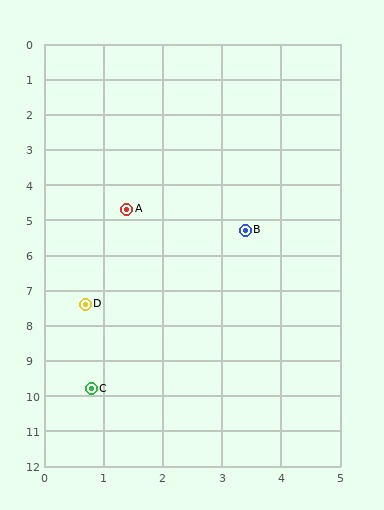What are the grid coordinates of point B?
Point B is at approximately (3.4, 5.3).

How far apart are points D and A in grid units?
Points D and A are about 2.8 grid units apart.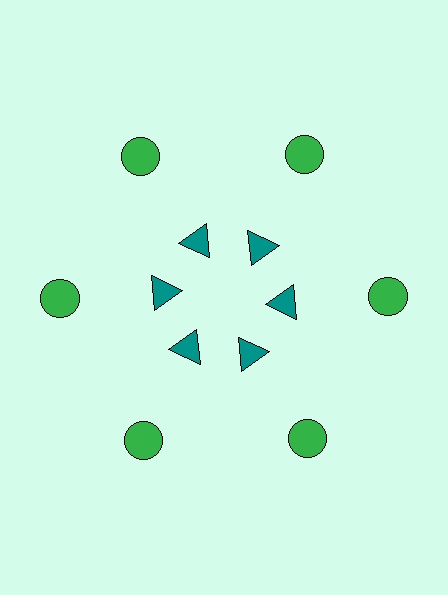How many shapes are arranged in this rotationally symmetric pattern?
There are 12 shapes, arranged in 6 groups of 2.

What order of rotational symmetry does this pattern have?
This pattern has 6-fold rotational symmetry.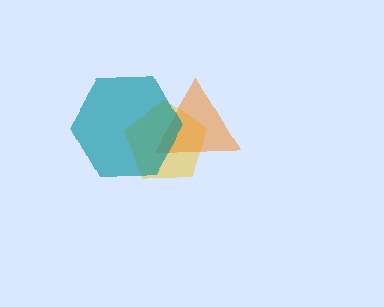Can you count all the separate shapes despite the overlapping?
Yes, there are 3 separate shapes.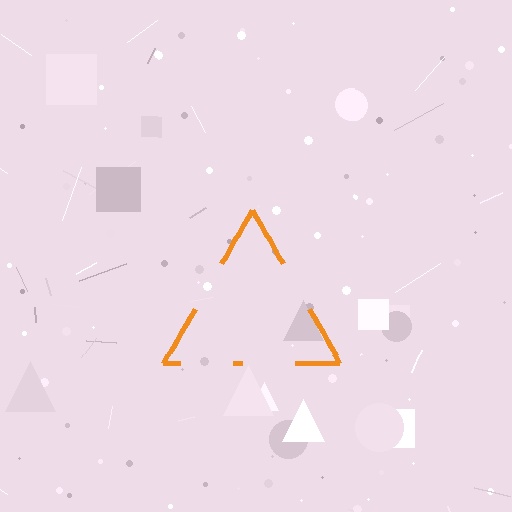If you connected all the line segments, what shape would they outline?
They would outline a triangle.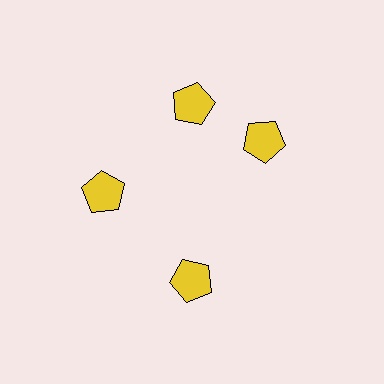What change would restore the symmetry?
The symmetry would be restored by rotating it back into even spacing with its neighbors so that all 4 pentagons sit at equal angles and equal distance from the center.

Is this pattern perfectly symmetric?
No. The 4 yellow pentagons are arranged in a ring, but one element near the 3 o'clock position is rotated out of alignment along the ring, breaking the 4-fold rotational symmetry.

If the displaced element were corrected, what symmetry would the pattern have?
It would have 4-fold rotational symmetry — the pattern would map onto itself every 90 degrees.